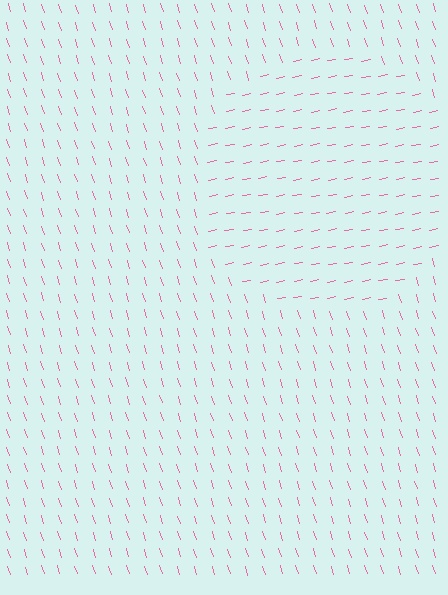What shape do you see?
I see a circle.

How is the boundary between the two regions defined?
The boundary is defined purely by a change in line orientation (approximately 82 degrees difference). All lines are the same color and thickness.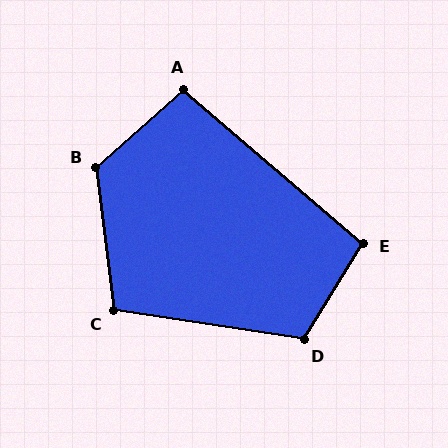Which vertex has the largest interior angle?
B, at approximately 124 degrees.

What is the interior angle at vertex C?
Approximately 106 degrees (obtuse).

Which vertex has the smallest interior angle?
A, at approximately 98 degrees.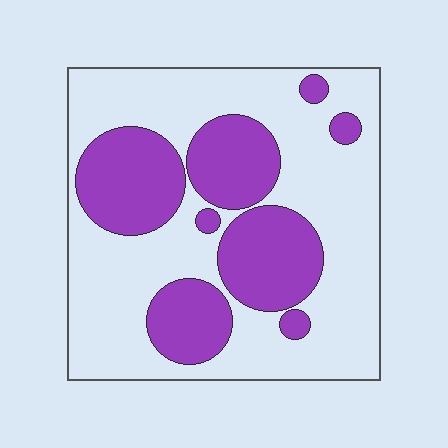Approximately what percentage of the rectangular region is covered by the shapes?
Approximately 35%.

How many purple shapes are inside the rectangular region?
8.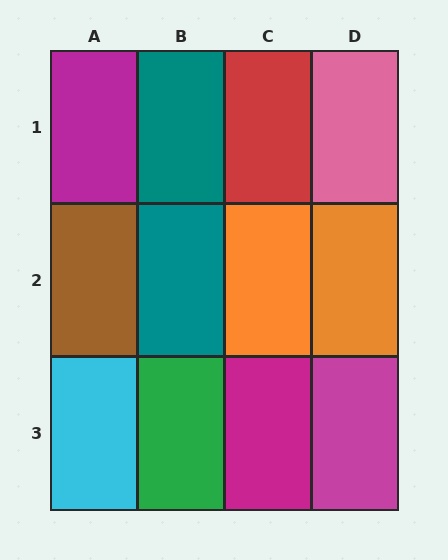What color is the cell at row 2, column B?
Teal.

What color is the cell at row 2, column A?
Brown.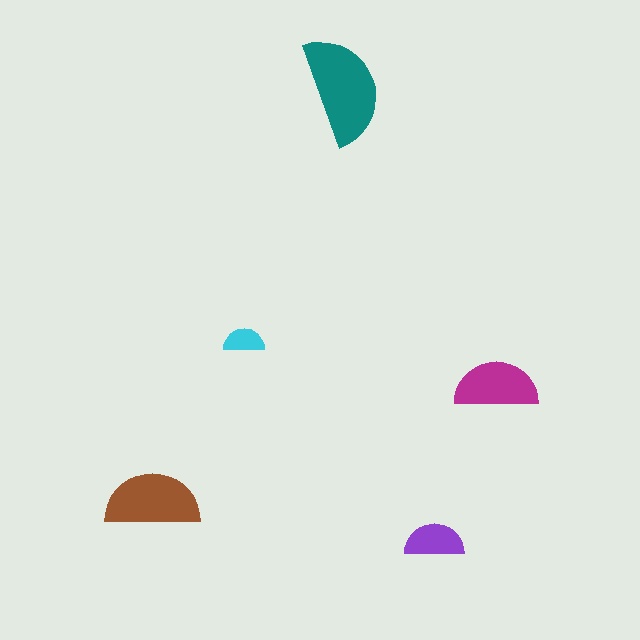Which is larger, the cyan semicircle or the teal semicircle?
The teal one.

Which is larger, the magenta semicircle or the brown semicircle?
The brown one.